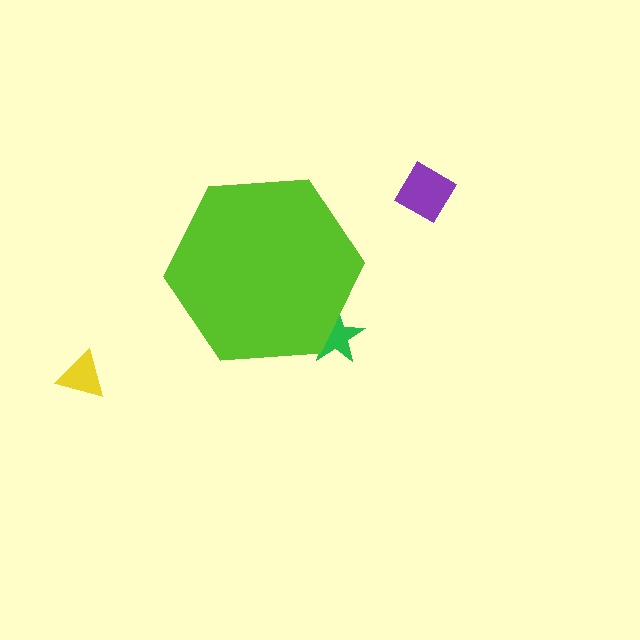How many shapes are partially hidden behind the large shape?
1 shape is partially hidden.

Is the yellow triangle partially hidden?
No, the yellow triangle is fully visible.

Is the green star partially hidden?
Yes, the green star is partially hidden behind the lime hexagon.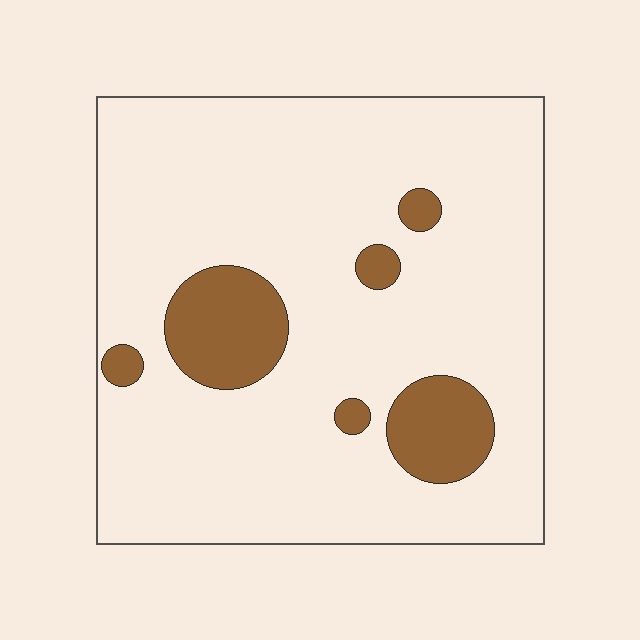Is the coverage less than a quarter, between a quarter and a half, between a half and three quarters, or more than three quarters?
Less than a quarter.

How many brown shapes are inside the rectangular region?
6.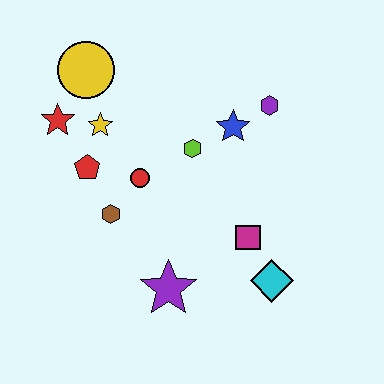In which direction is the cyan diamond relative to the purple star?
The cyan diamond is to the right of the purple star.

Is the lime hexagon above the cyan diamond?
Yes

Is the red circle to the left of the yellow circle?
No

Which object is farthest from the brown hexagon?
The purple hexagon is farthest from the brown hexagon.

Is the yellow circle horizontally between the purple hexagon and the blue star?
No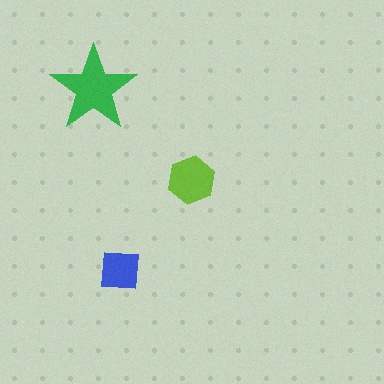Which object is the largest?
The green star.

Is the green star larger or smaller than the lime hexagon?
Larger.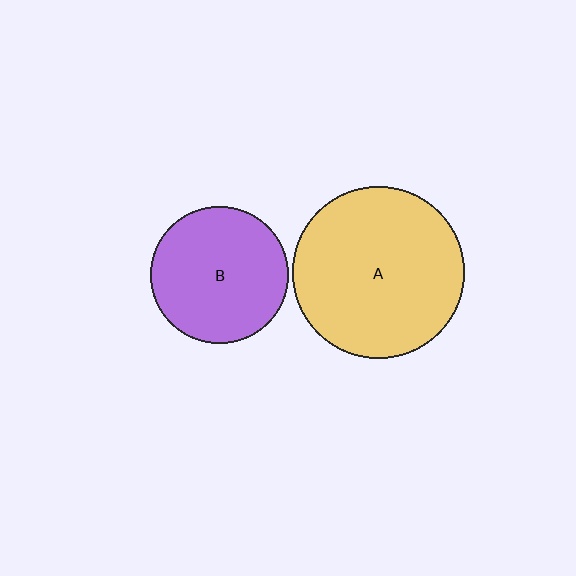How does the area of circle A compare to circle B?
Approximately 1.6 times.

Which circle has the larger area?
Circle A (yellow).